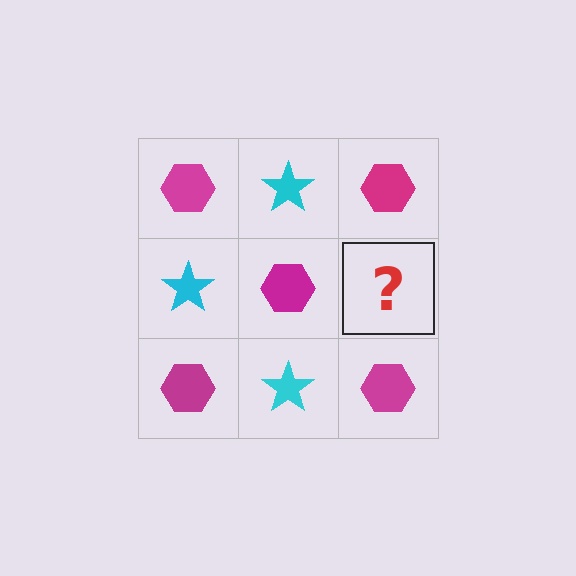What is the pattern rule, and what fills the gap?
The rule is that it alternates magenta hexagon and cyan star in a checkerboard pattern. The gap should be filled with a cyan star.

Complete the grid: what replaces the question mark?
The question mark should be replaced with a cyan star.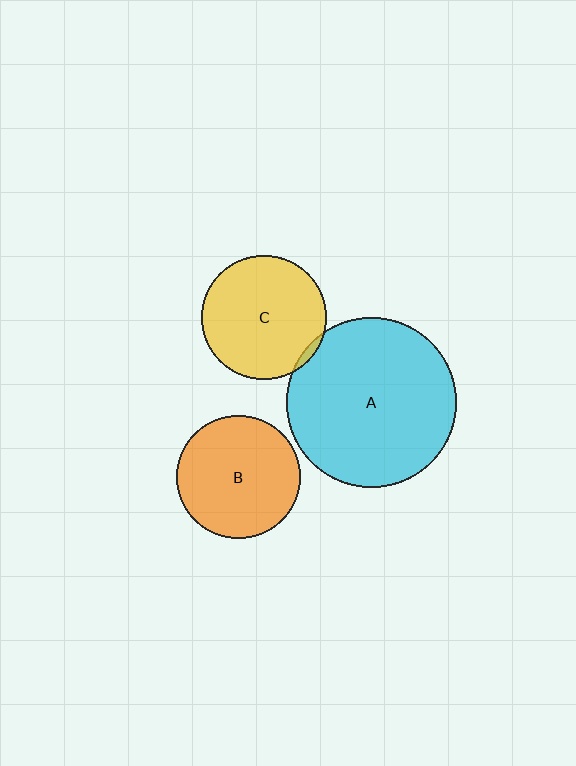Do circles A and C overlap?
Yes.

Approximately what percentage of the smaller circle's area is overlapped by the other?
Approximately 5%.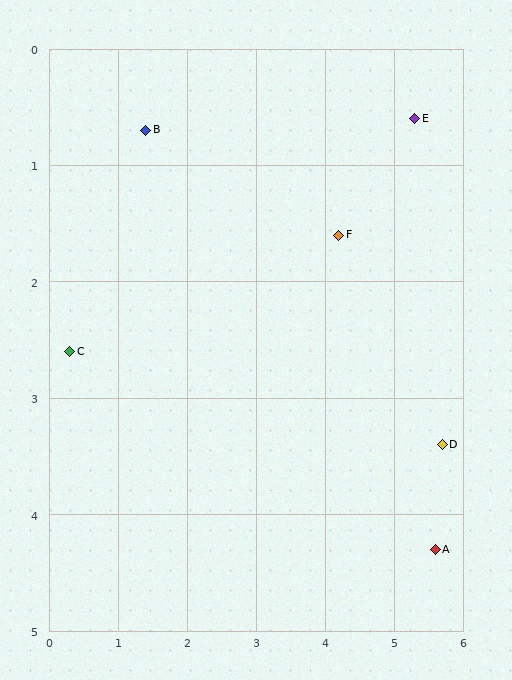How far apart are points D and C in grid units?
Points D and C are about 5.5 grid units apart.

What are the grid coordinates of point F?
Point F is at approximately (4.2, 1.6).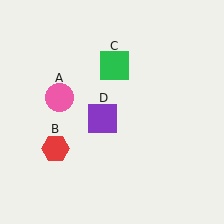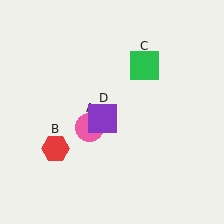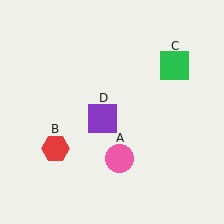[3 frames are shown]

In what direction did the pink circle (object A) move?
The pink circle (object A) moved down and to the right.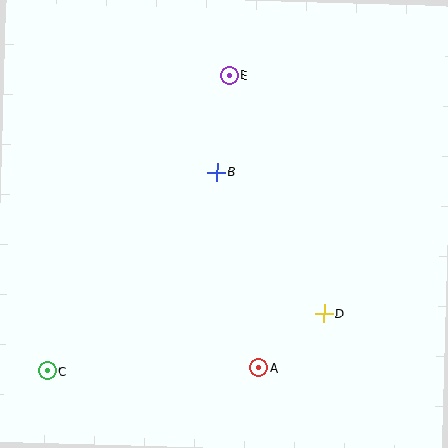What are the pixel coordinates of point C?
Point C is at (47, 371).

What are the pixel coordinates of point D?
Point D is at (324, 313).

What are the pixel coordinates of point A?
Point A is at (259, 368).